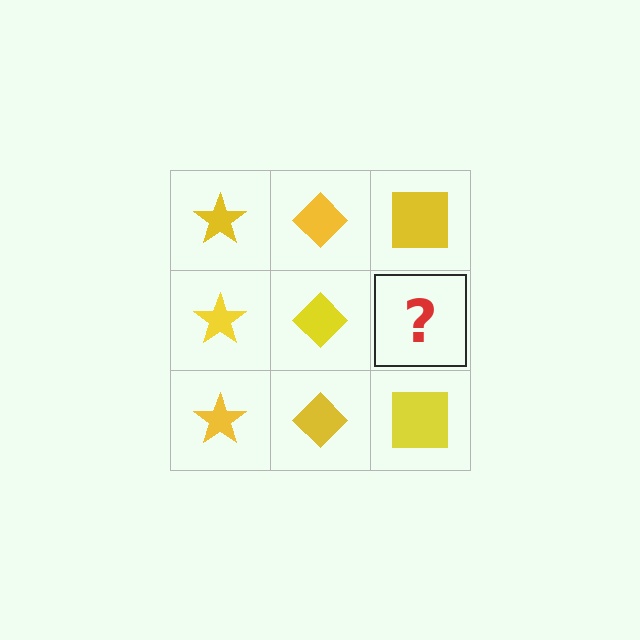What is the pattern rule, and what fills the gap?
The rule is that each column has a consistent shape. The gap should be filled with a yellow square.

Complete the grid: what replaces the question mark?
The question mark should be replaced with a yellow square.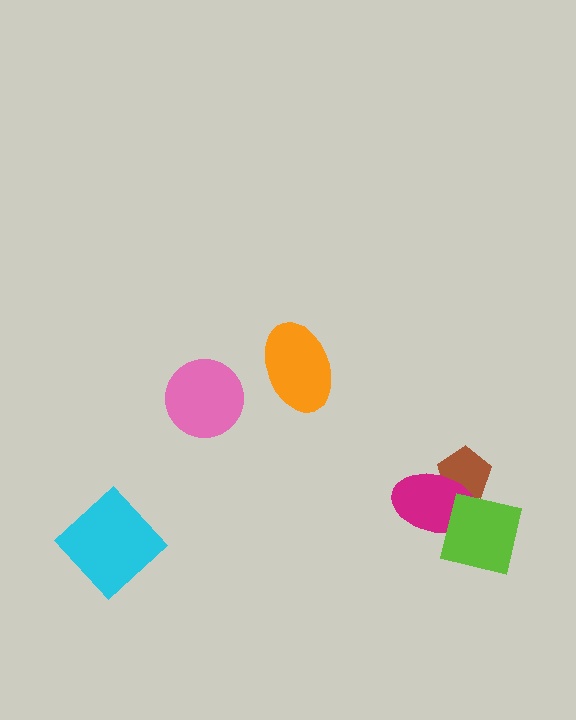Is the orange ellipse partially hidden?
No, no other shape covers it.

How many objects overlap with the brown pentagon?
2 objects overlap with the brown pentagon.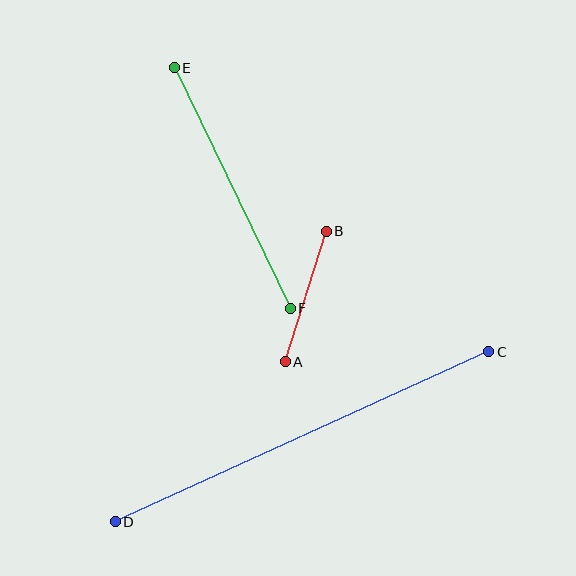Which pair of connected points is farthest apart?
Points C and D are farthest apart.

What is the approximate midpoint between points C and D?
The midpoint is at approximately (302, 437) pixels.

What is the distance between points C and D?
The distance is approximately 410 pixels.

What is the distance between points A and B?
The distance is approximately 136 pixels.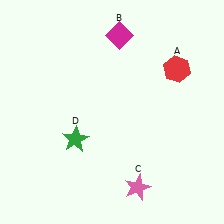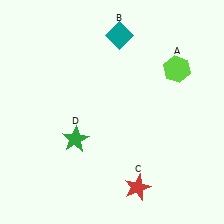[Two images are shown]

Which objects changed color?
A changed from red to lime. B changed from magenta to teal. C changed from pink to red.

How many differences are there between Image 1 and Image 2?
There are 3 differences between the two images.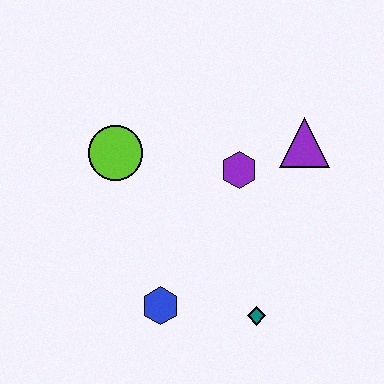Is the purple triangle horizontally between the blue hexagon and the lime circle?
No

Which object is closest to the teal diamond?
The blue hexagon is closest to the teal diamond.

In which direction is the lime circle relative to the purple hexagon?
The lime circle is to the left of the purple hexagon.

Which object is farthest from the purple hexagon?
The blue hexagon is farthest from the purple hexagon.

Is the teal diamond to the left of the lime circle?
No